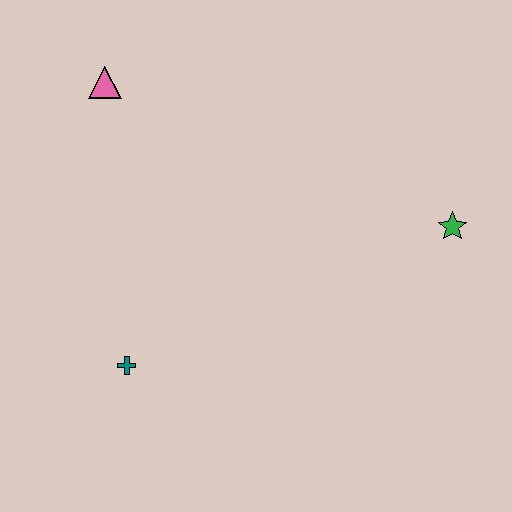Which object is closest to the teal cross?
The pink triangle is closest to the teal cross.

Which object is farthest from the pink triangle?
The green star is farthest from the pink triangle.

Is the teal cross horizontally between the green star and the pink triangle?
Yes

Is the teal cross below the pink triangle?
Yes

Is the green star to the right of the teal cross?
Yes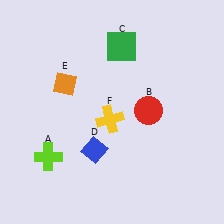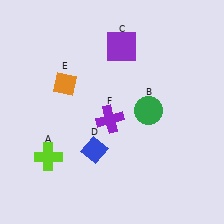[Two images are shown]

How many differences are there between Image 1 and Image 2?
There are 3 differences between the two images.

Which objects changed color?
B changed from red to green. C changed from green to purple. F changed from yellow to purple.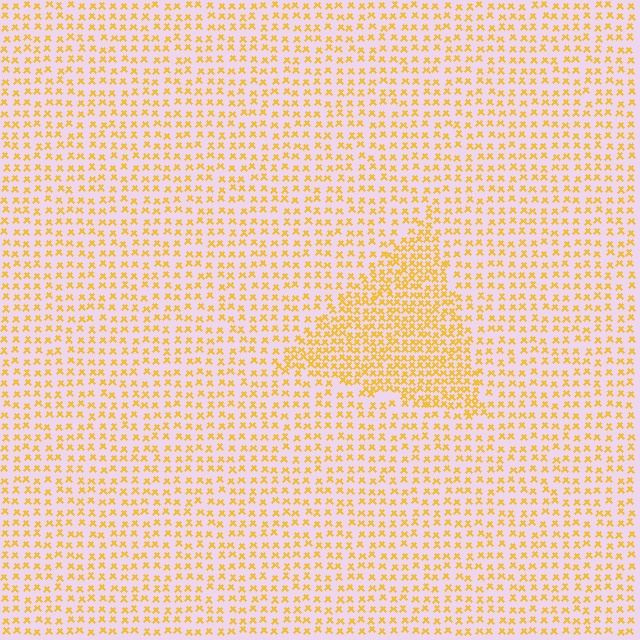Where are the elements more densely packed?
The elements are more densely packed inside the triangle boundary.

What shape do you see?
I see a triangle.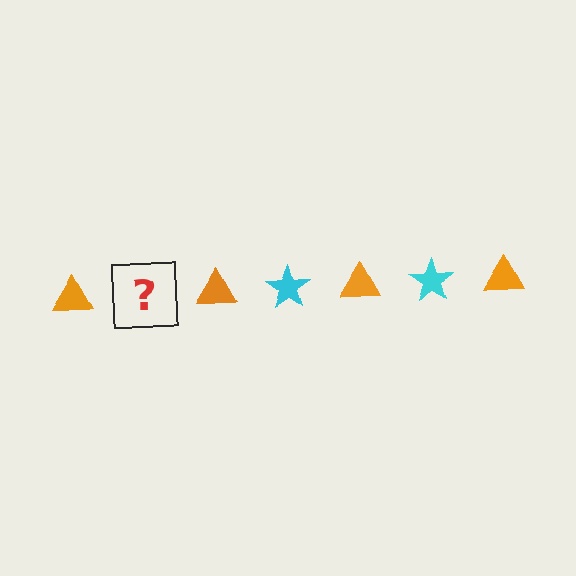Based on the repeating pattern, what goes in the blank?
The blank should be a cyan star.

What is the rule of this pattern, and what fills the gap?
The rule is that the pattern alternates between orange triangle and cyan star. The gap should be filled with a cyan star.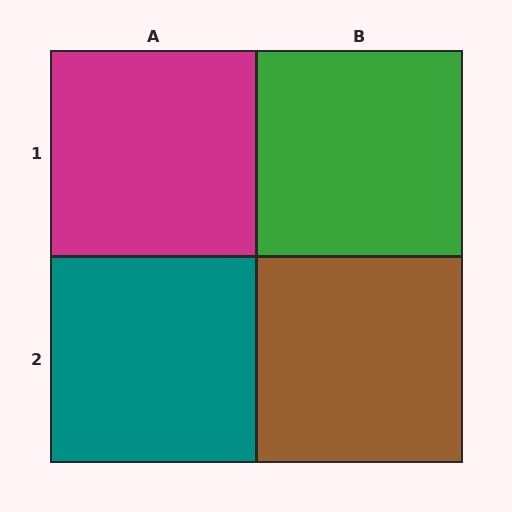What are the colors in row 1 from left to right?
Magenta, green.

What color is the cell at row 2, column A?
Teal.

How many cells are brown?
1 cell is brown.